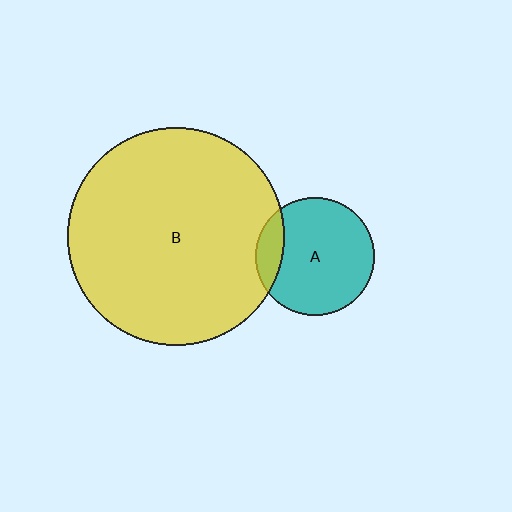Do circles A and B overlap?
Yes.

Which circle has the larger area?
Circle B (yellow).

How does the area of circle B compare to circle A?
Approximately 3.4 times.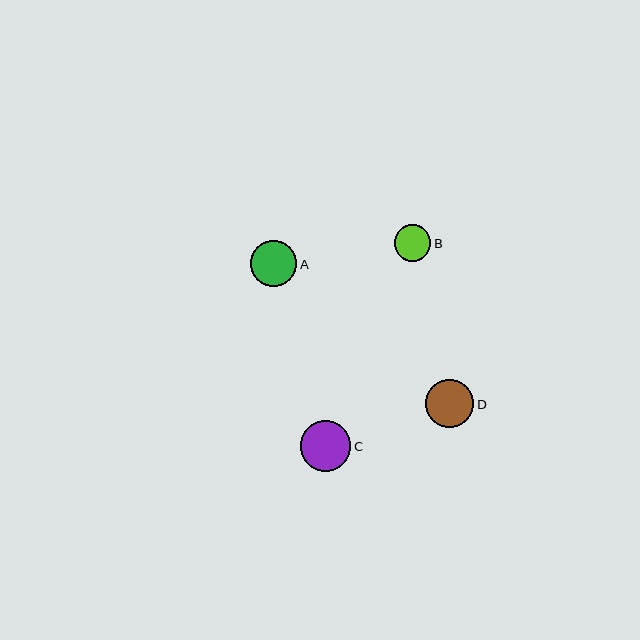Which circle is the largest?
Circle C is the largest with a size of approximately 50 pixels.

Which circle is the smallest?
Circle B is the smallest with a size of approximately 37 pixels.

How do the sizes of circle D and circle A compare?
Circle D and circle A are approximately the same size.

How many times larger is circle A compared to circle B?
Circle A is approximately 1.3 times the size of circle B.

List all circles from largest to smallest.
From largest to smallest: C, D, A, B.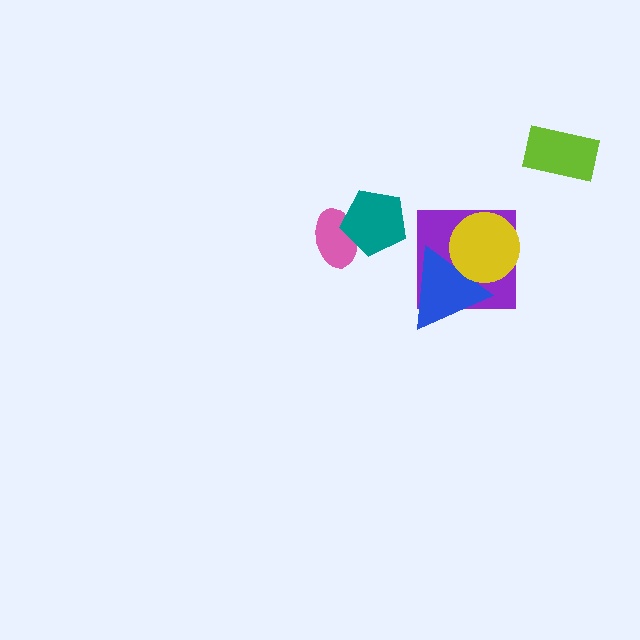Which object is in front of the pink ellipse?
The teal pentagon is in front of the pink ellipse.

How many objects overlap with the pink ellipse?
1 object overlaps with the pink ellipse.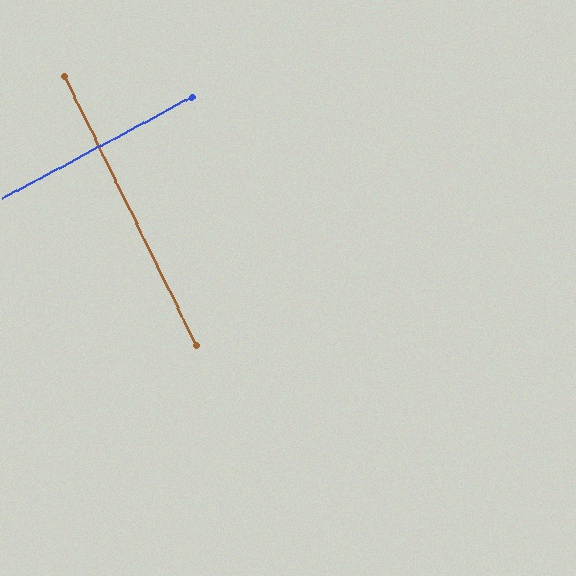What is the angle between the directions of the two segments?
Approximately 88 degrees.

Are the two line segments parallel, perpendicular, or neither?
Perpendicular — they meet at approximately 88°.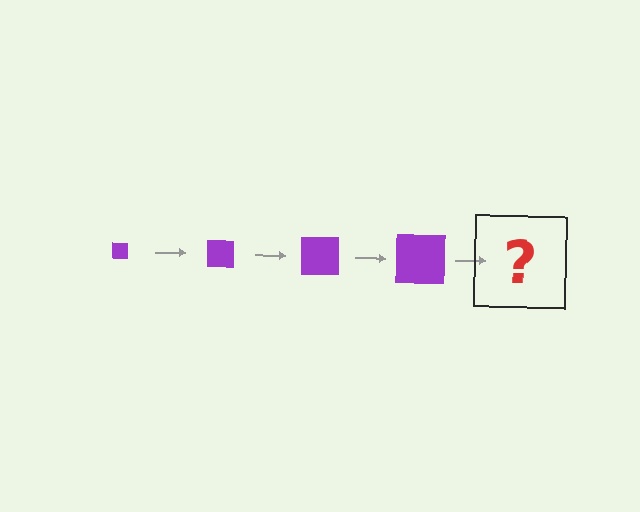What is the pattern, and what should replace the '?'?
The pattern is that the square gets progressively larger each step. The '?' should be a purple square, larger than the previous one.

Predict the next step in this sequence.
The next step is a purple square, larger than the previous one.